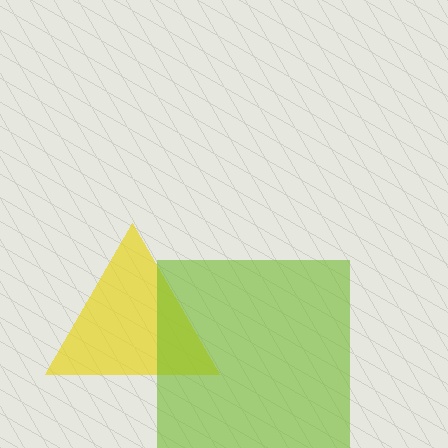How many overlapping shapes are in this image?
There are 2 overlapping shapes in the image.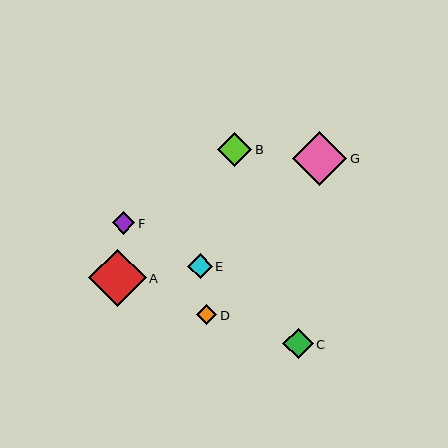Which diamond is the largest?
Diamond A is the largest with a size of approximately 57 pixels.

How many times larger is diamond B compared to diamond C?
Diamond B is approximately 1.1 times the size of diamond C.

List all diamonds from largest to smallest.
From largest to smallest: A, G, B, C, E, F, D.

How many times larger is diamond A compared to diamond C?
Diamond A is approximately 1.9 times the size of diamond C.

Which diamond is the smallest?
Diamond D is the smallest with a size of approximately 20 pixels.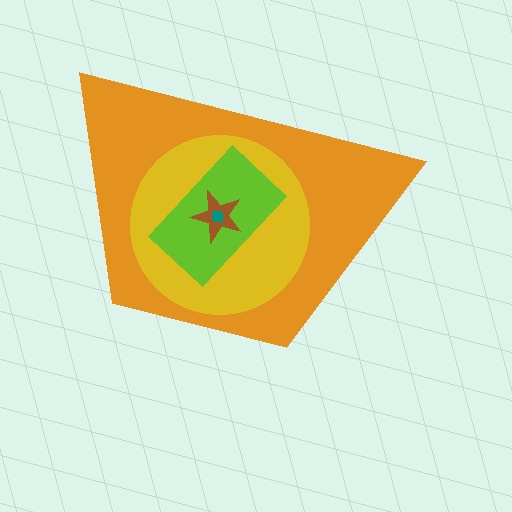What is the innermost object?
The teal hexagon.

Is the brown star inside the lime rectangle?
Yes.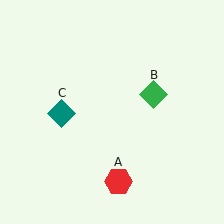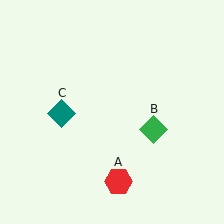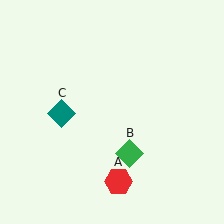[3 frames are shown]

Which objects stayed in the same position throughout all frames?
Red hexagon (object A) and teal diamond (object C) remained stationary.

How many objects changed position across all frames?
1 object changed position: green diamond (object B).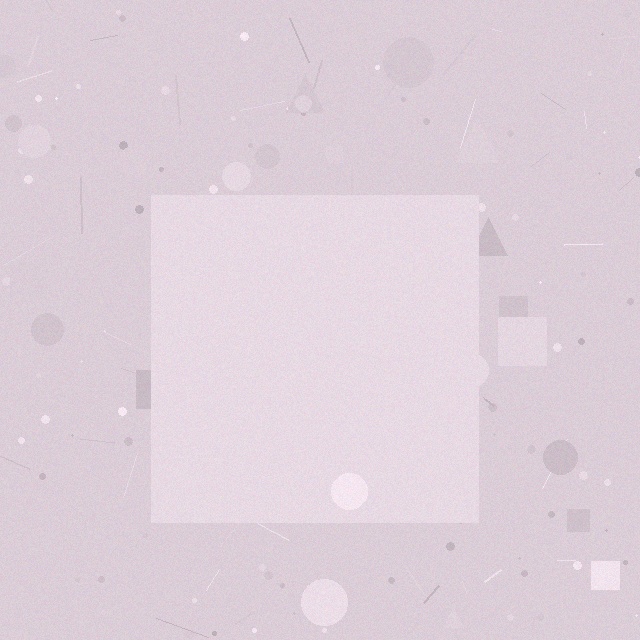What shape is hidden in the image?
A square is hidden in the image.